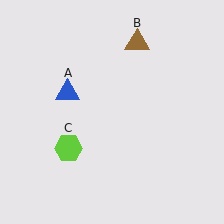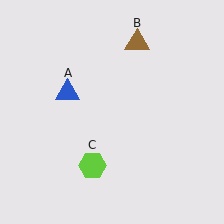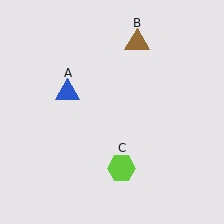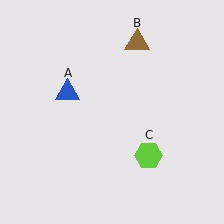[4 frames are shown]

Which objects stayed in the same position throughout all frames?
Blue triangle (object A) and brown triangle (object B) remained stationary.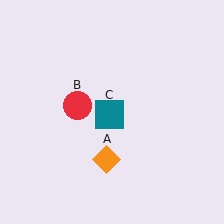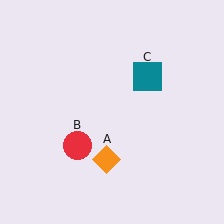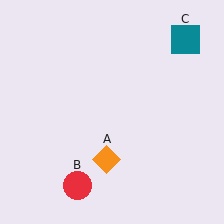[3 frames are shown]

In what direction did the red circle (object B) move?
The red circle (object B) moved down.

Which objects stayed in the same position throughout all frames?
Orange diamond (object A) remained stationary.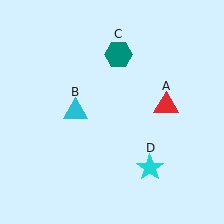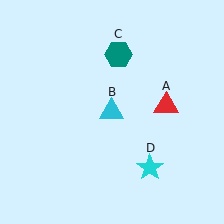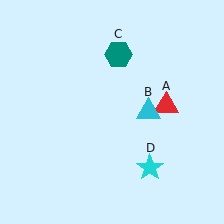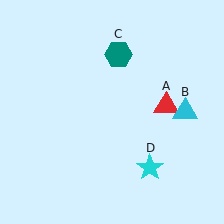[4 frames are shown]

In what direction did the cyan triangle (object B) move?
The cyan triangle (object B) moved right.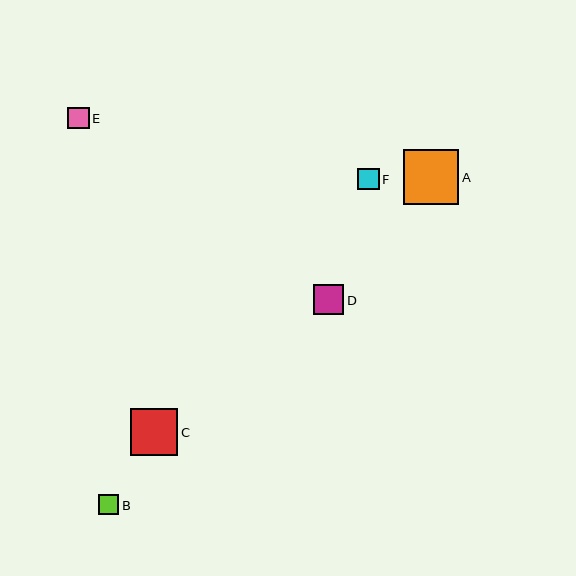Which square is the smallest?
Square B is the smallest with a size of approximately 20 pixels.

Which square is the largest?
Square A is the largest with a size of approximately 55 pixels.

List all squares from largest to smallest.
From largest to smallest: A, C, D, E, F, B.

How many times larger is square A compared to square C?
Square A is approximately 1.2 times the size of square C.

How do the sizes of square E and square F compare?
Square E and square F are approximately the same size.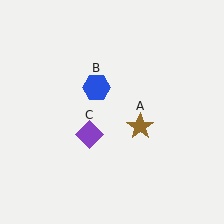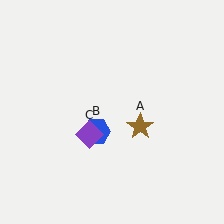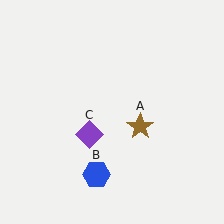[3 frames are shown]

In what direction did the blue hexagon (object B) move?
The blue hexagon (object B) moved down.